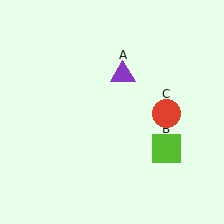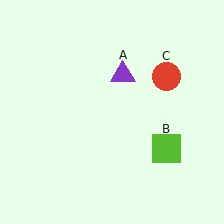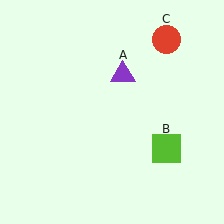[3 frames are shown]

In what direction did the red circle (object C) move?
The red circle (object C) moved up.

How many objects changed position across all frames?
1 object changed position: red circle (object C).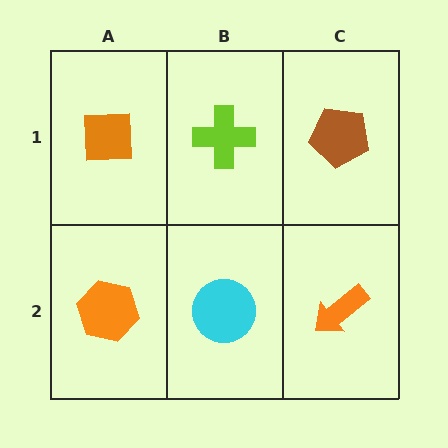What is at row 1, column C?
A brown pentagon.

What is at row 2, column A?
An orange hexagon.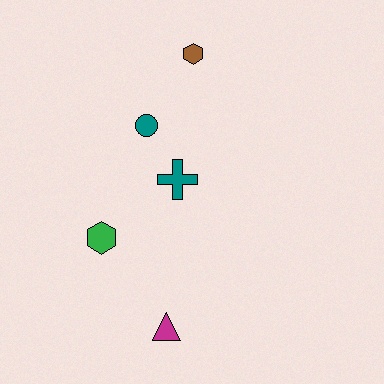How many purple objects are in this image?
There are no purple objects.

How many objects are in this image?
There are 5 objects.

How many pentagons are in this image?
There are no pentagons.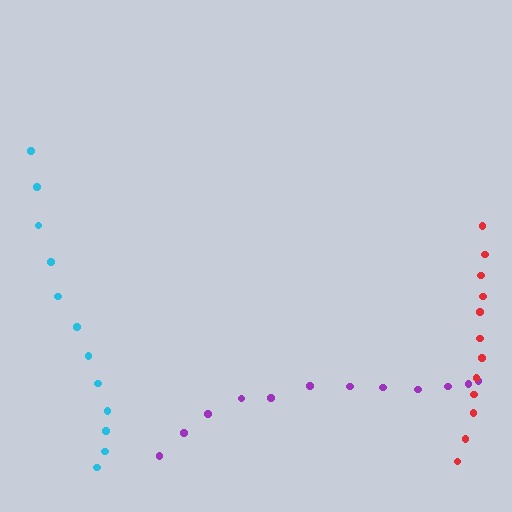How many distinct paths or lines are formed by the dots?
There are 3 distinct paths.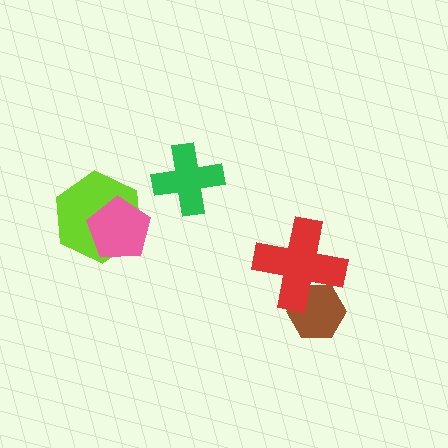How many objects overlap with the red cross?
1 object overlaps with the red cross.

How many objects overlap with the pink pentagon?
1 object overlaps with the pink pentagon.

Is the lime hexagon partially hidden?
Yes, it is partially covered by another shape.